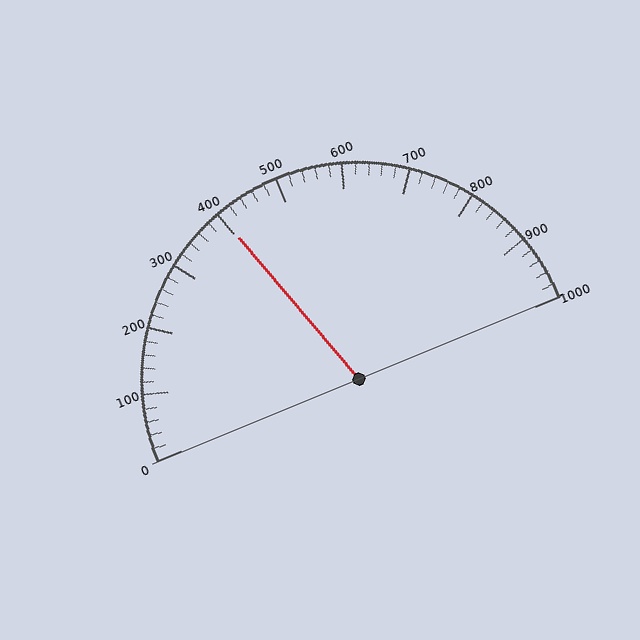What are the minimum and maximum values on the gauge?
The gauge ranges from 0 to 1000.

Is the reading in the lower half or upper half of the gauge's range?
The reading is in the lower half of the range (0 to 1000).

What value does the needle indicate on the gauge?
The needle indicates approximately 400.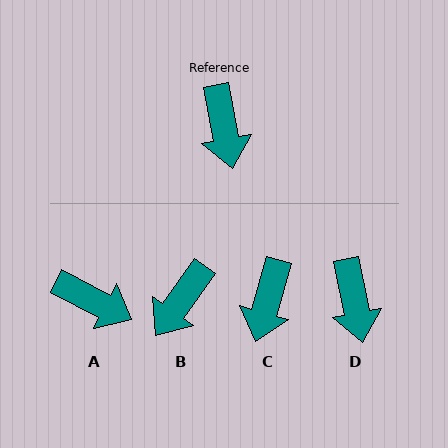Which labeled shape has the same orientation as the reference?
D.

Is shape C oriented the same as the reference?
No, it is off by about 27 degrees.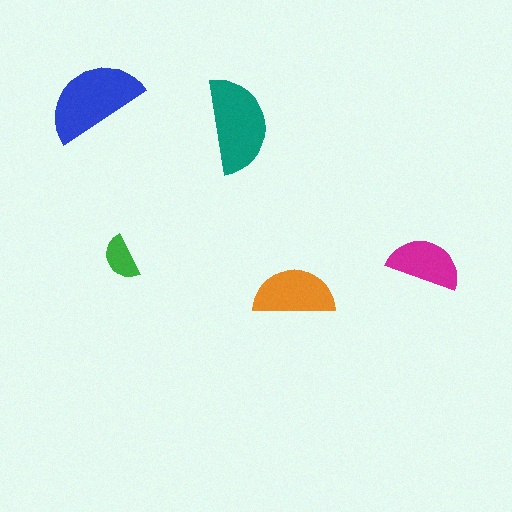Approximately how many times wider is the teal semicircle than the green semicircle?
About 2 times wider.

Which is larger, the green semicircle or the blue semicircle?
The blue one.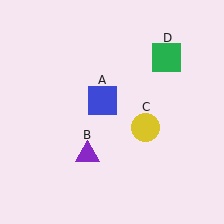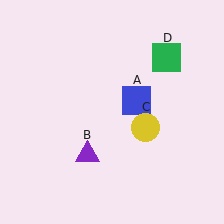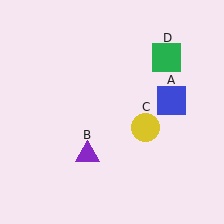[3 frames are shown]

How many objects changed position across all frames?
1 object changed position: blue square (object A).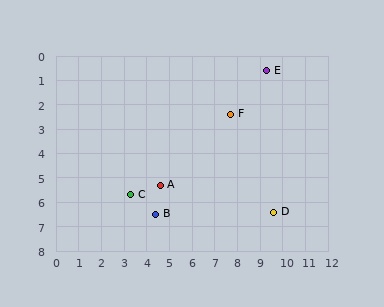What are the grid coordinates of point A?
Point A is at approximately (4.6, 5.3).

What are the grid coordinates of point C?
Point C is at approximately (3.3, 5.7).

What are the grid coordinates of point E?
Point E is at approximately (9.3, 0.6).